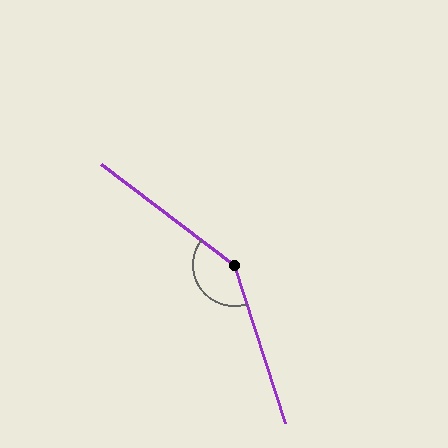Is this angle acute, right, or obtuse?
It is obtuse.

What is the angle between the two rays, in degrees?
Approximately 145 degrees.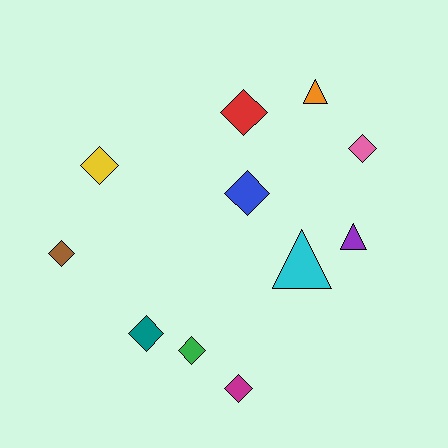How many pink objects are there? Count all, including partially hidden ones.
There is 1 pink object.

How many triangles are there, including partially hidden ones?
There are 3 triangles.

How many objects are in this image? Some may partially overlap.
There are 11 objects.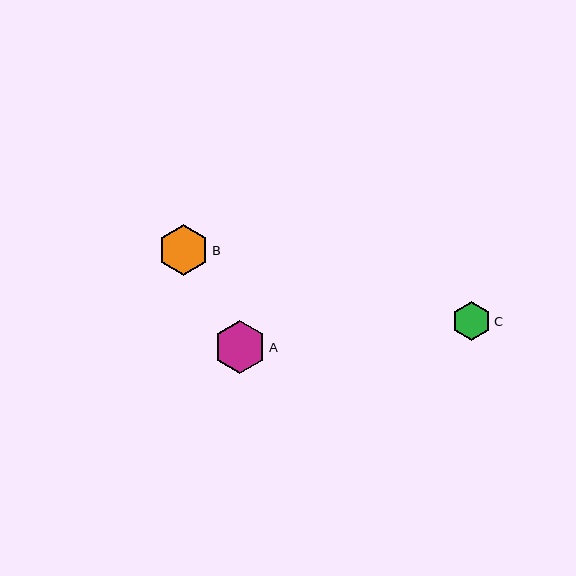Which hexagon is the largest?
Hexagon A is the largest with a size of approximately 53 pixels.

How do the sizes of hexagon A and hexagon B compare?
Hexagon A and hexagon B are approximately the same size.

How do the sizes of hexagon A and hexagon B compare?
Hexagon A and hexagon B are approximately the same size.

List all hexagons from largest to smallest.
From largest to smallest: A, B, C.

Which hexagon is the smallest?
Hexagon C is the smallest with a size of approximately 39 pixels.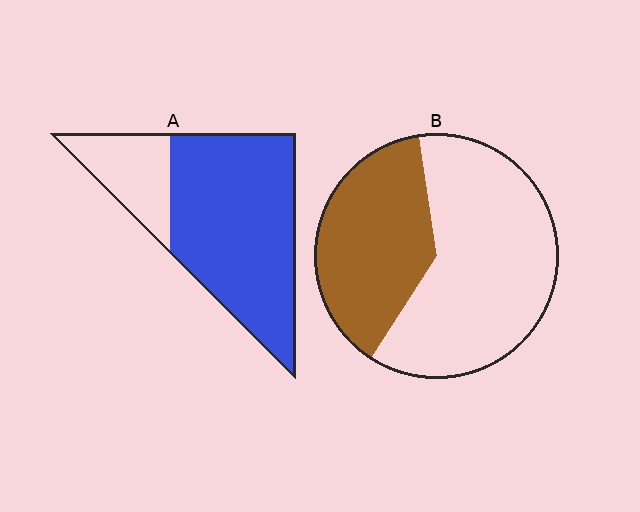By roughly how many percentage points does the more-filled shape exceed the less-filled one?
By roughly 40 percentage points (A over B).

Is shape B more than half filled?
No.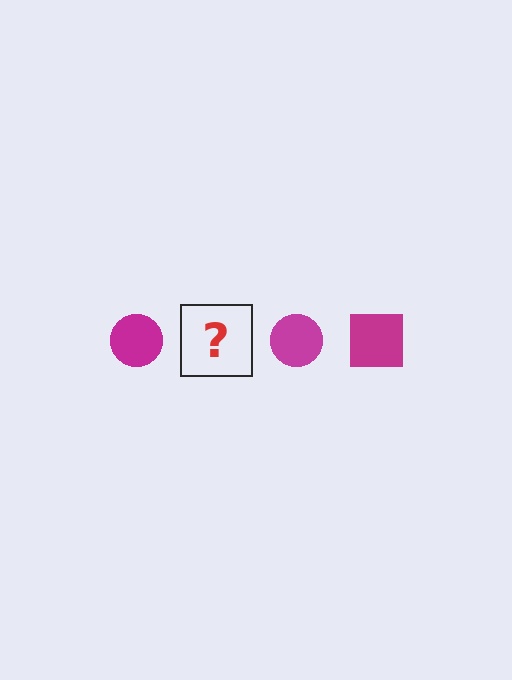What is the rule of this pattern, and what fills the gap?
The rule is that the pattern cycles through circle, square shapes in magenta. The gap should be filled with a magenta square.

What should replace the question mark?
The question mark should be replaced with a magenta square.